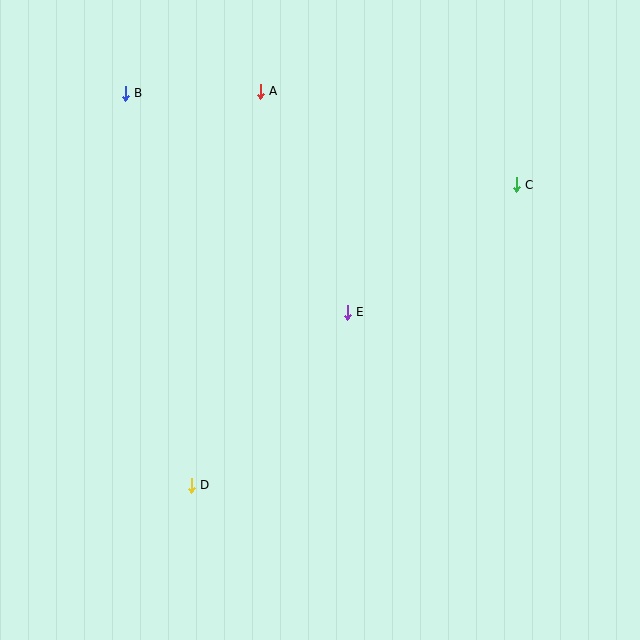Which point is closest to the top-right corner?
Point C is closest to the top-right corner.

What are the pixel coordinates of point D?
Point D is at (191, 485).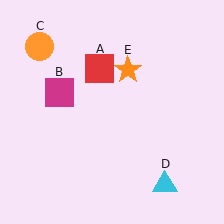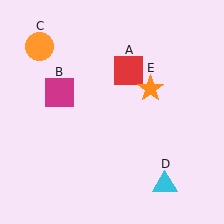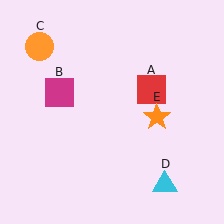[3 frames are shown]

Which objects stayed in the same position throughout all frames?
Magenta square (object B) and orange circle (object C) and cyan triangle (object D) remained stationary.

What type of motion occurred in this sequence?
The red square (object A), orange star (object E) rotated clockwise around the center of the scene.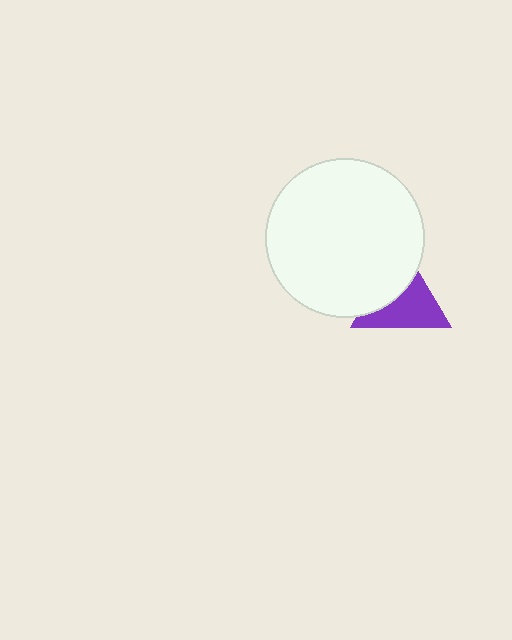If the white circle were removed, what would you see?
You would see the complete purple triangle.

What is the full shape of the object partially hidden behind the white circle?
The partially hidden object is a purple triangle.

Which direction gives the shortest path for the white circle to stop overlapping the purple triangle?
Moving toward the upper-left gives the shortest separation.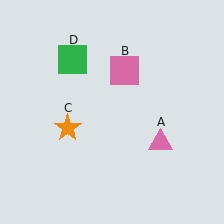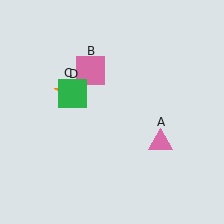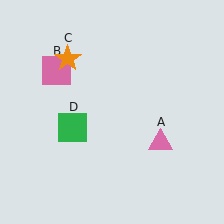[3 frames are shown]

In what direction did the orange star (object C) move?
The orange star (object C) moved up.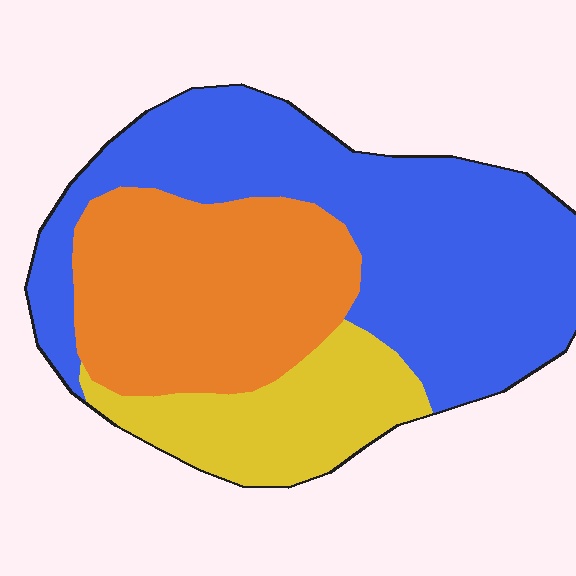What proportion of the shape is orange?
Orange covers 32% of the shape.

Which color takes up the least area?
Yellow, at roughly 20%.